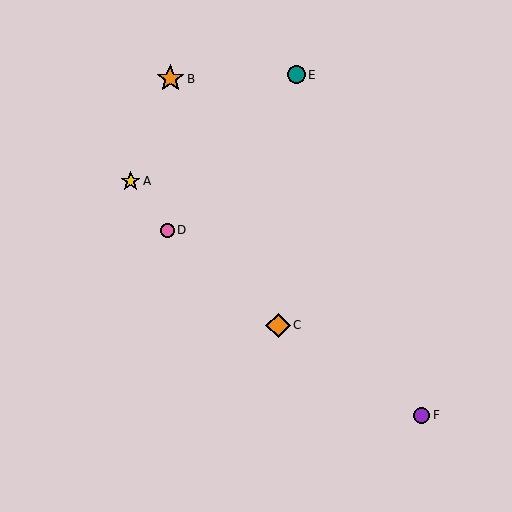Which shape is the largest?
The orange star (labeled B) is the largest.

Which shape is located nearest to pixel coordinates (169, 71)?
The orange star (labeled B) at (170, 79) is nearest to that location.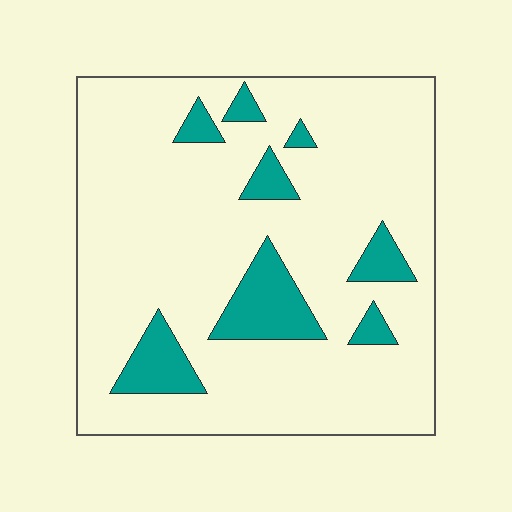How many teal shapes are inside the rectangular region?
8.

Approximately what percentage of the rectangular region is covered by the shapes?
Approximately 15%.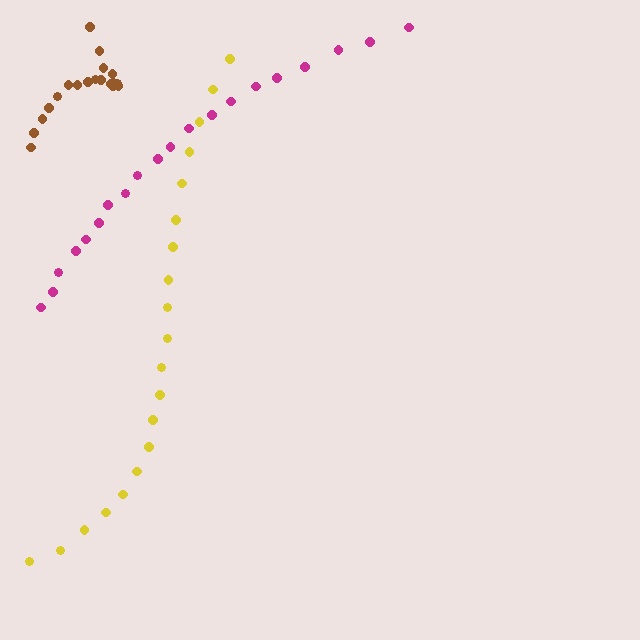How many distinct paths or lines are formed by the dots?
There are 3 distinct paths.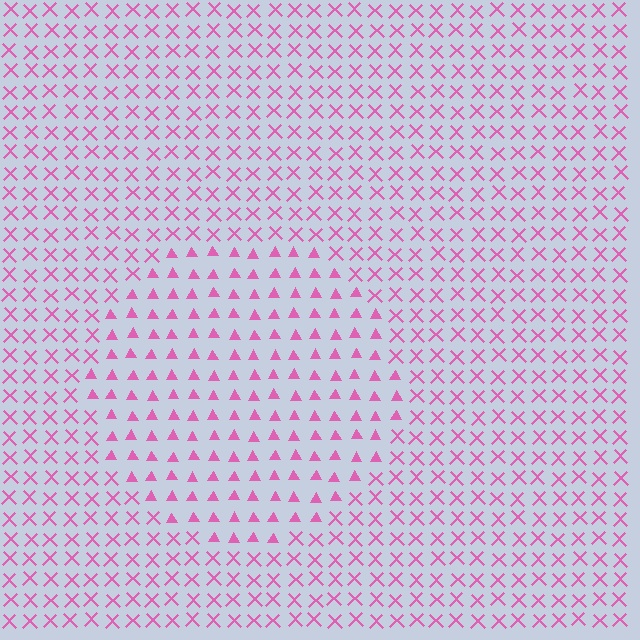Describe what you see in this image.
The image is filled with small pink elements arranged in a uniform grid. A circle-shaped region contains triangles, while the surrounding area contains X marks. The boundary is defined purely by the change in element shape.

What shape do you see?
I see a circle.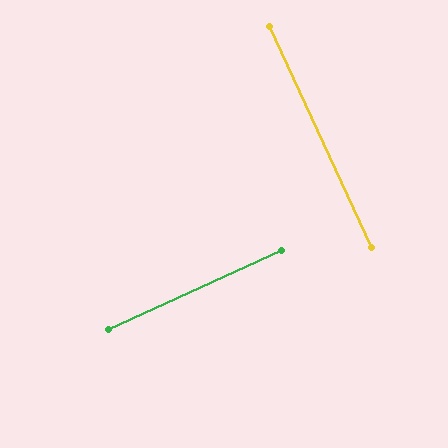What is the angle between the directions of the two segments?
Approximately 90 degrees.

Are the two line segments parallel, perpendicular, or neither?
Perpendicular — they meet at approximately 90°.